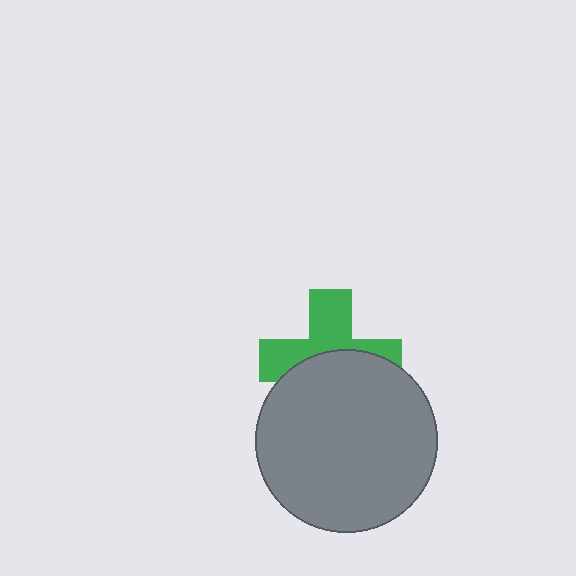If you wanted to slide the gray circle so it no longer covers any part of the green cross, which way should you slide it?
Slide it down — that is the most direct way to separate the two shapes.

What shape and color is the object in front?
The object in front is a gray circle.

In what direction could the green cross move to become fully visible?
The green cross could move up. That would shift it out from behind the gray circle entirely.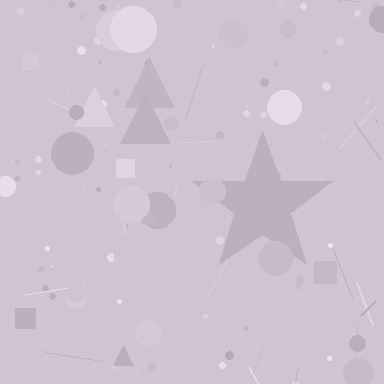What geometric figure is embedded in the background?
A star is embedded in the background.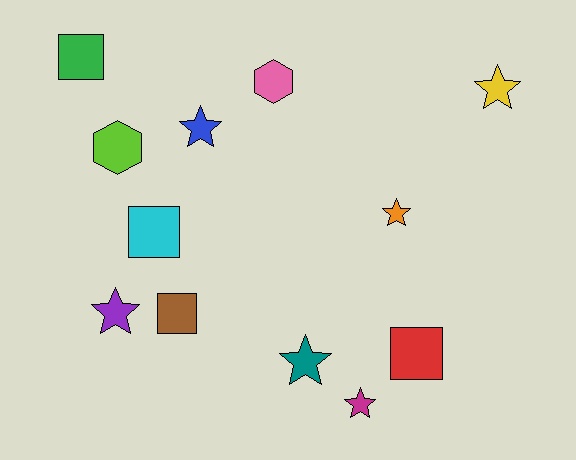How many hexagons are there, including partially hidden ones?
There are 2 hexagons.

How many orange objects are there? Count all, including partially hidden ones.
There is 1 orange object.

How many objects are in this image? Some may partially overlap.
There are 12 objects.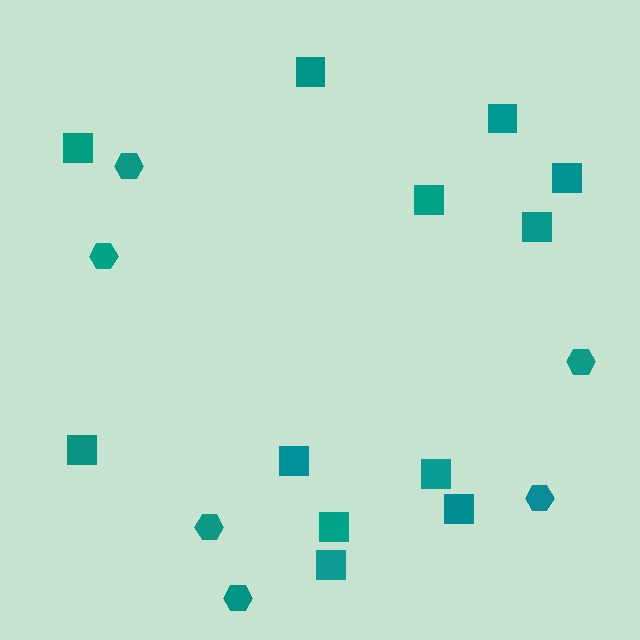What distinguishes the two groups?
There are 2 groups: one group of squares (12) and one group of hexagons (6).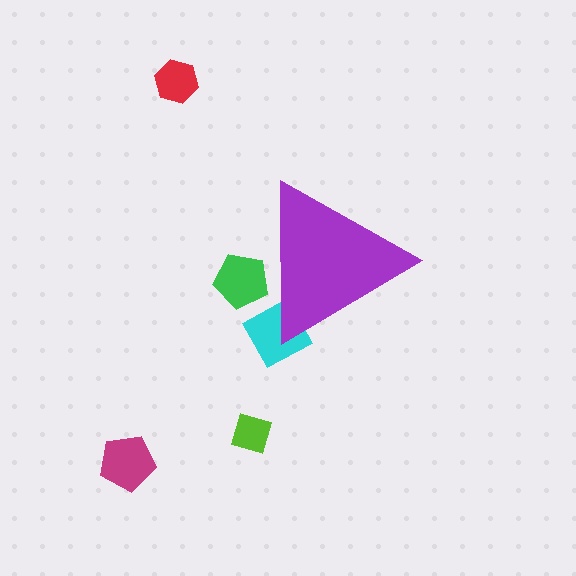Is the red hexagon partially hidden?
No, the red hexagon is fully visible.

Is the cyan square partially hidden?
Yes, the cyan square is partially hidden behind the purple triangle.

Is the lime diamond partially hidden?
No, the lime diamond is fully visible.